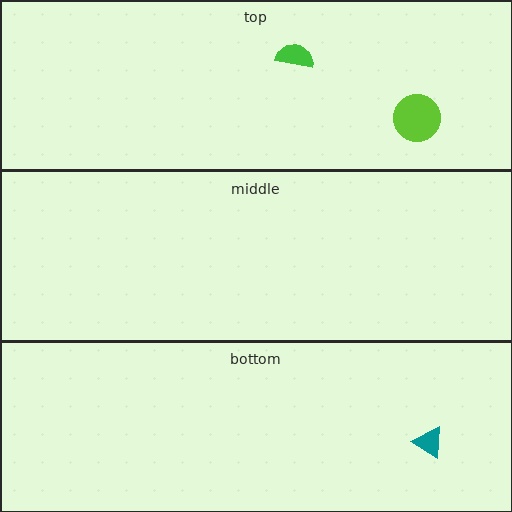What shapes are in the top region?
The green semicircle, the lime circle.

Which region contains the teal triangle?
The bottom region.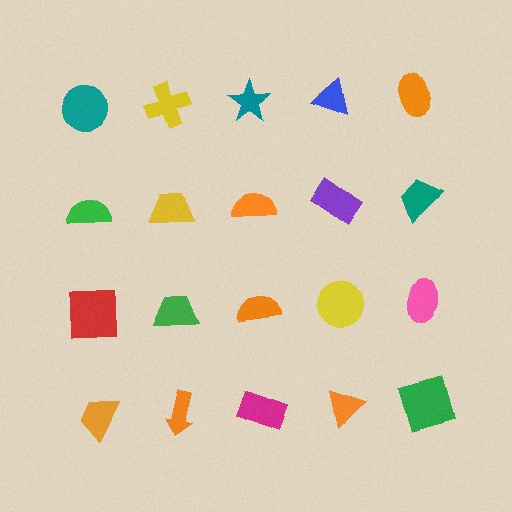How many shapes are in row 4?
5 shapes.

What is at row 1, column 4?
A blue triangle.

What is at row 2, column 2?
A yellow trapezoid.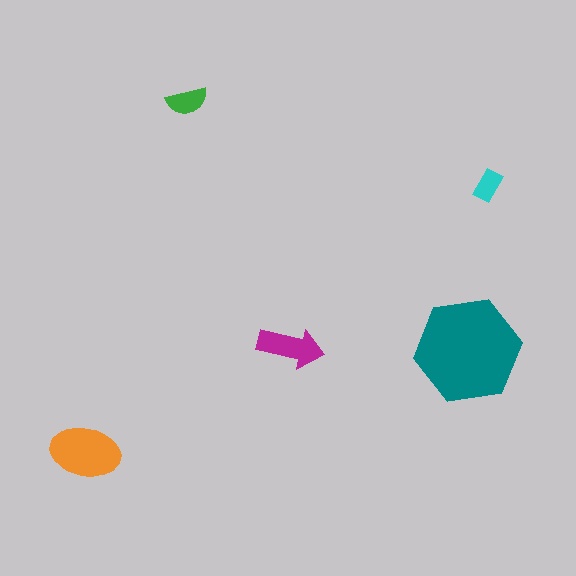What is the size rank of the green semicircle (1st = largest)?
4th.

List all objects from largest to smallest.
The teal hexagon, the orange ellipse, the magenta arrow, the green semicircle, the cyan rectangle.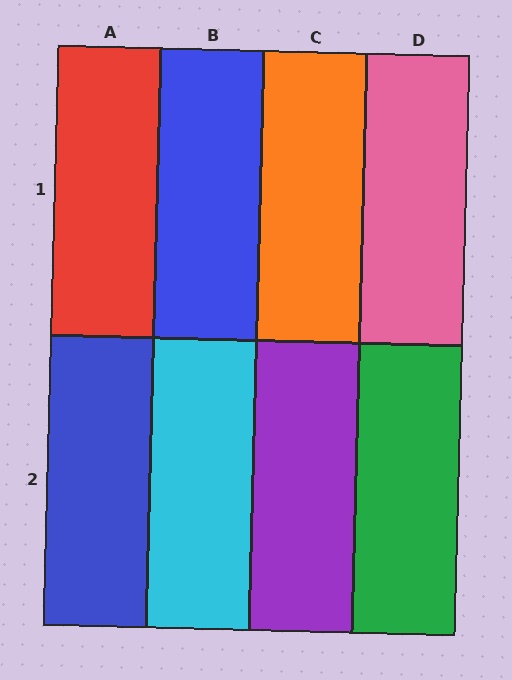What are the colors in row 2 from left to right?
Blue, cyan, purple, green.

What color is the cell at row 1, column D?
Pink.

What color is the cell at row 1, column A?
Red.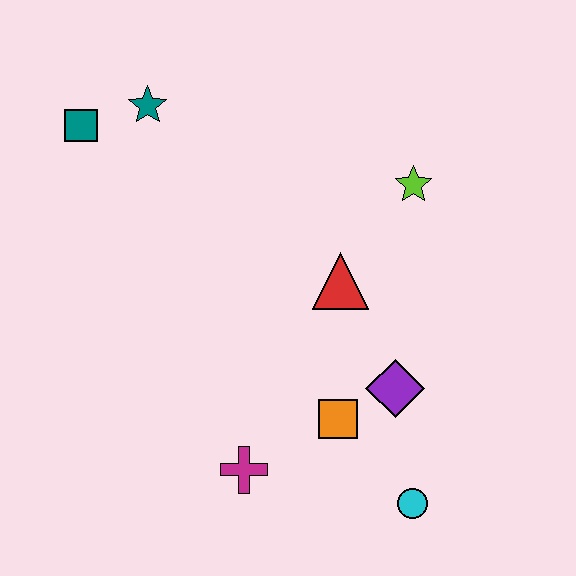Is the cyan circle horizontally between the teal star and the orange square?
No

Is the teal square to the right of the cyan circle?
No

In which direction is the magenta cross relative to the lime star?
The magenta cross is below the lime star.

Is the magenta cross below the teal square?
Yes